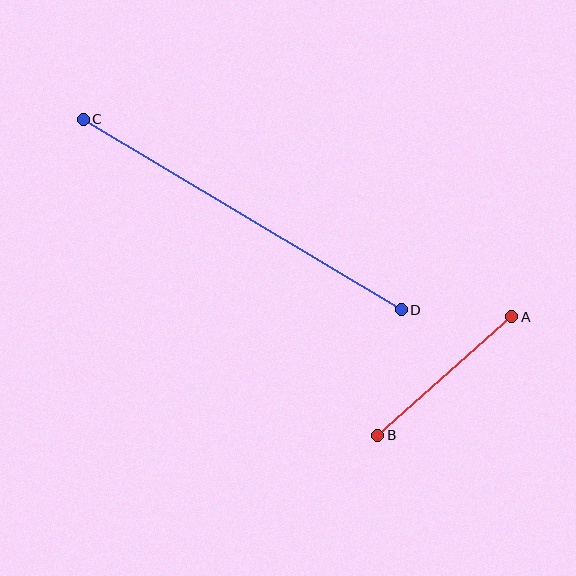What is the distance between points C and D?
The distance is approximately 371 pixels.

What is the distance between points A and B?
The distance is approximately 179 pixels.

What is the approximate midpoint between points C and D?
The midpoint is at approximately (242, 215) pixels.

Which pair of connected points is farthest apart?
Points C and D are farthest apart.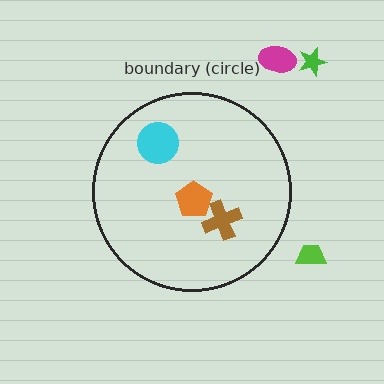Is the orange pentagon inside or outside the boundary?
Inside.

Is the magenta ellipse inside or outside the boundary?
Outside.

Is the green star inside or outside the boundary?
Outside.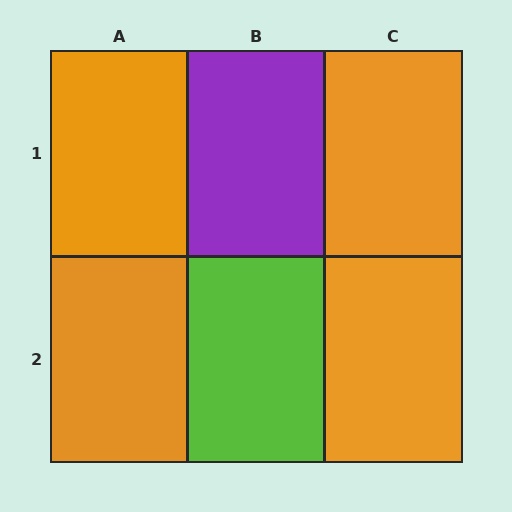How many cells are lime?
1 cell is lime.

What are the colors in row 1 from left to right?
Orange, purple, orange.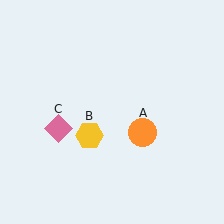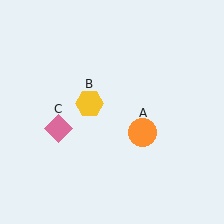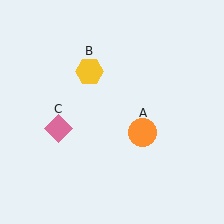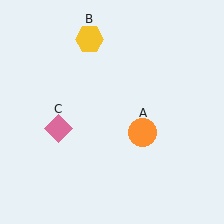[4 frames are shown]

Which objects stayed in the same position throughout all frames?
Orange circle (object A) and pink diamond (object C) remained stationary.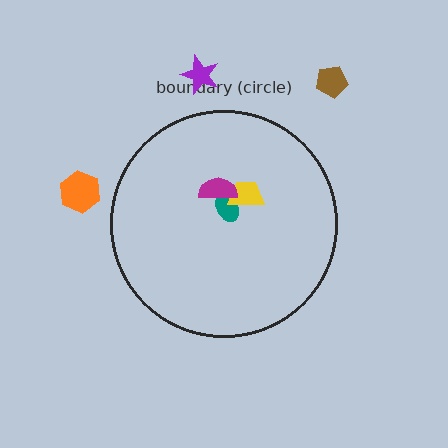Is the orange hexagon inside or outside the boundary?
Outside.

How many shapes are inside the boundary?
3 inside, 3 outside.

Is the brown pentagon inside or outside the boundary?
Outside.